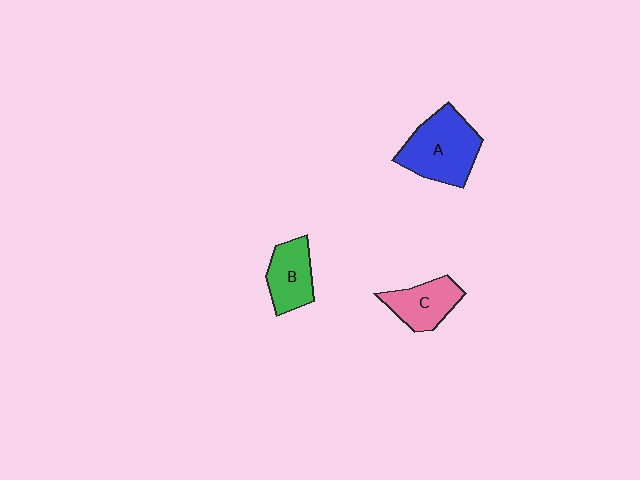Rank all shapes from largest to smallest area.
From largest to smallest: A (blue), C (pink), B (green).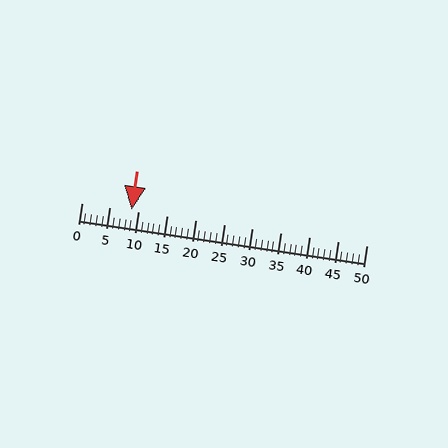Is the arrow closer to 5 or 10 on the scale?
The arrow is closer to 10.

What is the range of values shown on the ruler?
The ruler shows values from 0 to 50.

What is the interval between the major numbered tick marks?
The major tick marks are spaced 5 units apart.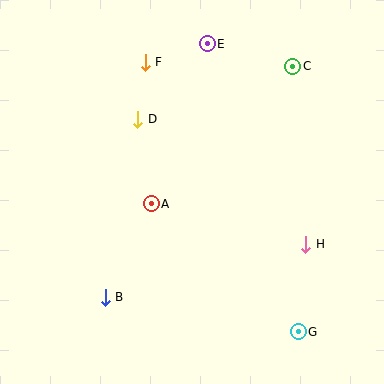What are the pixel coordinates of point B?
Point B is at (105, 297).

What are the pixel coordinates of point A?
Point A is at (151, 204).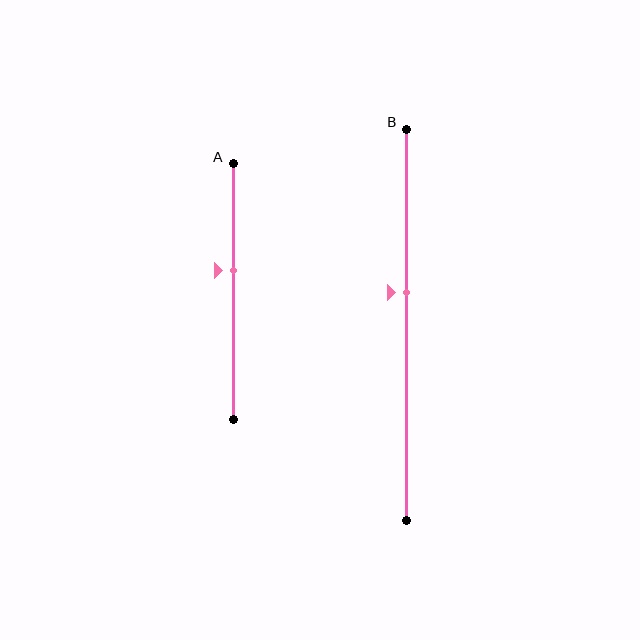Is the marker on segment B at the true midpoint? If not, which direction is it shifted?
No, the marker on segment B is shifted upward by about 8% of the segment length.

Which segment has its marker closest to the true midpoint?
Segment A has its marker closest to the true midpoint.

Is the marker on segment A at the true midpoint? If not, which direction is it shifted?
No, the marker on segment A is shifted upward by about 8% of the segment length.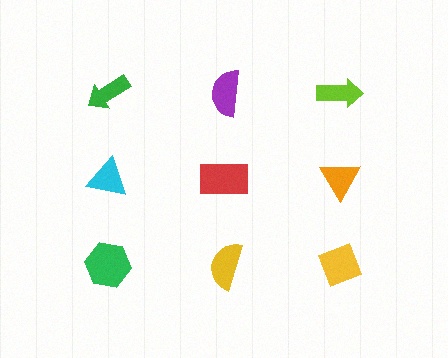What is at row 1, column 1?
A green arrow.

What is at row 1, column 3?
A lime arrow.